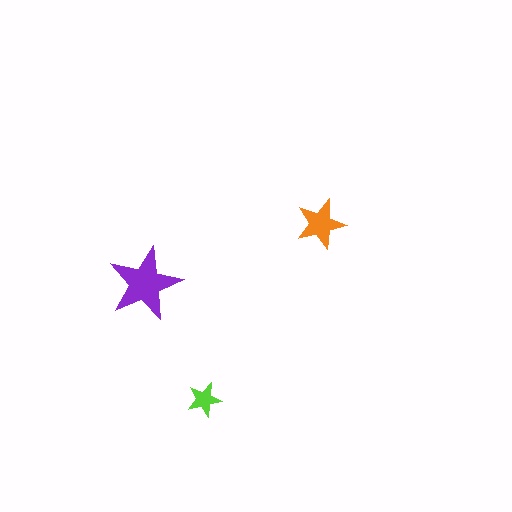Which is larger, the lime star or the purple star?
The purple one.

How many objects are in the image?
There are 3 objects in the image.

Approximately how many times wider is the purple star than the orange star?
About 1.5 times wider.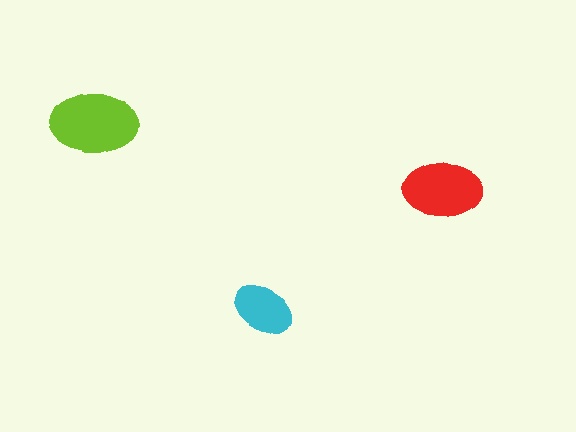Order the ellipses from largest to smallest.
the lime one, the red one, the cyan one.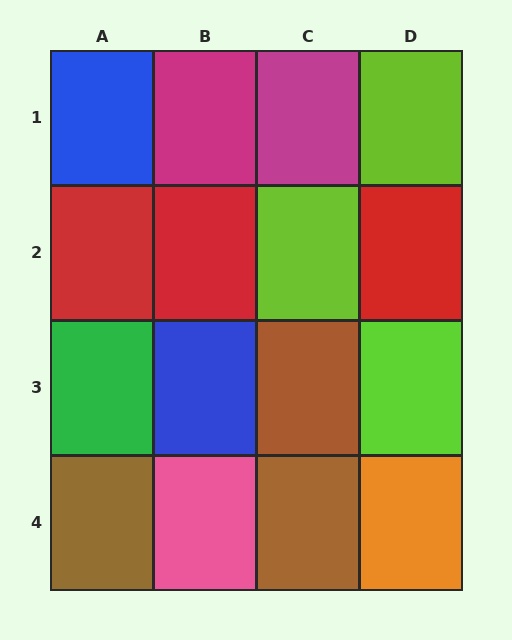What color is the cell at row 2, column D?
Red.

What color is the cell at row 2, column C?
Lime.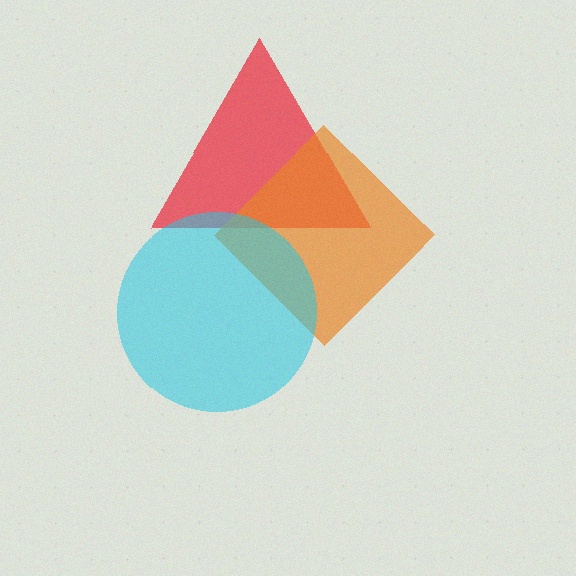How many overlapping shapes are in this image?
There are 3 overlapping shapes in the image.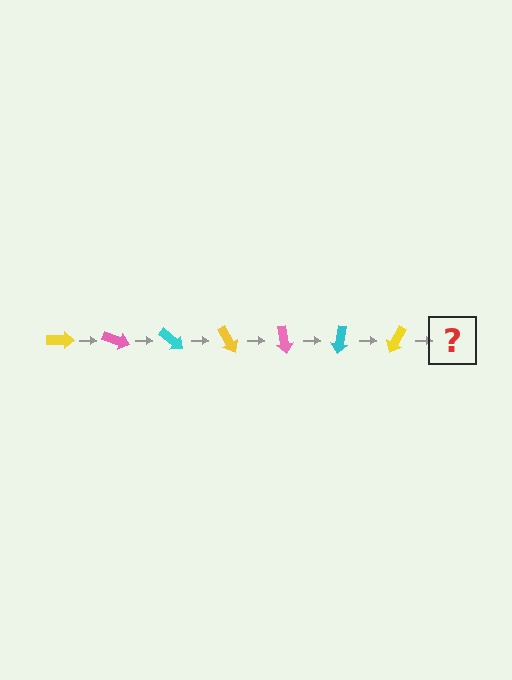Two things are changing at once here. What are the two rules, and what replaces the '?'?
The two rules are that it rotates 20 degrees each step and the color cycles through yellow, pink, and cyan. The '?' should be a pink arrow, rotated 140 degrees from the start.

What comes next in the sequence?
The next element should be a pink arrow, rotated 140 degrees from the start.